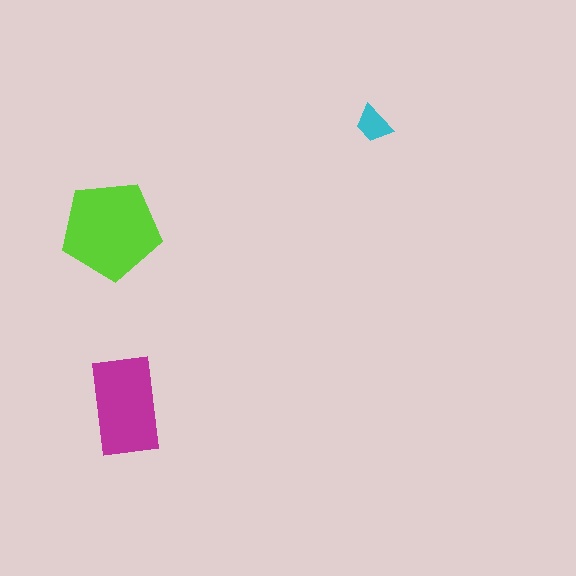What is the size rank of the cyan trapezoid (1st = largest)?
3rd.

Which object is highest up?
The cyan trapezoid is topmost.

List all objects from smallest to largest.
The cyan trapezoid, the magenta rectangle, the lime pentagon.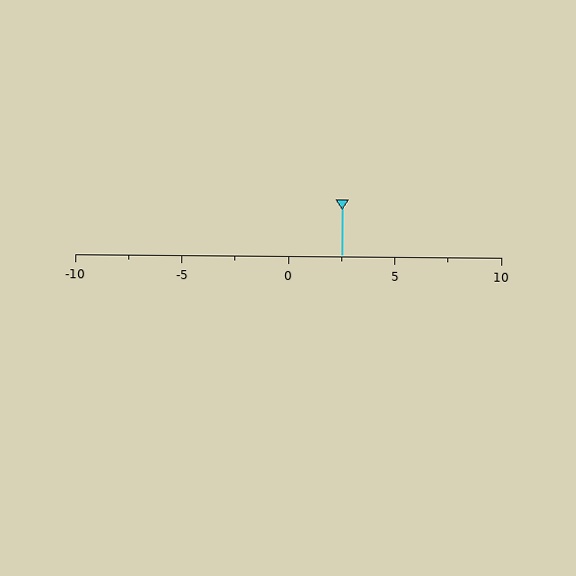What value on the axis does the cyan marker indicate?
The marker indicates approximately 2.5.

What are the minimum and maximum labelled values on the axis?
The axis runs from -10 to 10.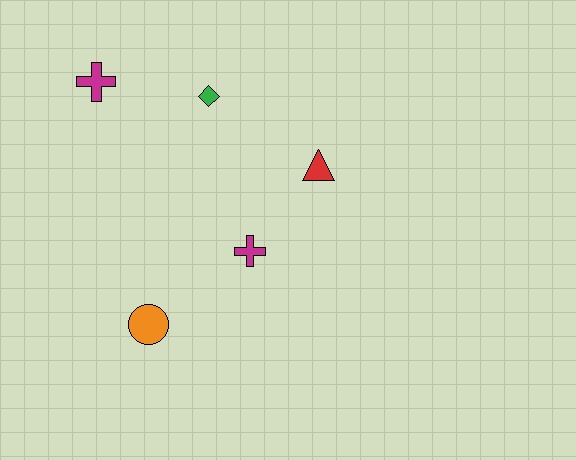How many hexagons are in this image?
There are no hexagons.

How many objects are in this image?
There are 5 objects.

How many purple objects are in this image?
There are no purple objects.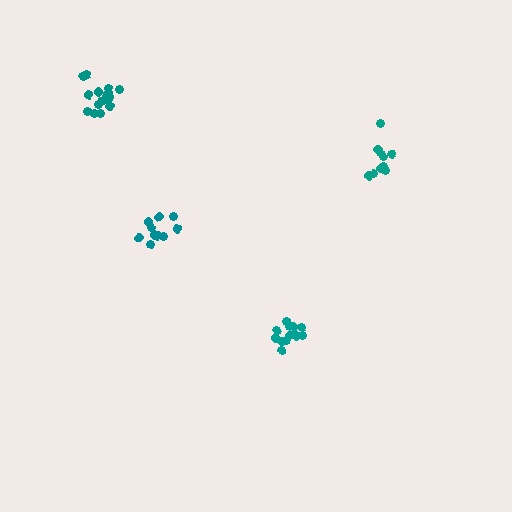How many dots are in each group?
Group 1: 10 dots, Group 2: 10 dots, Group 3: 16 dots, Group 4: 13 dots (49 total).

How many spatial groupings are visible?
There are 4 spatial groupings.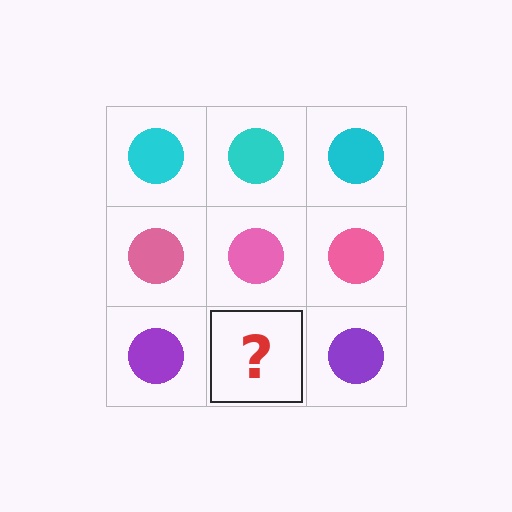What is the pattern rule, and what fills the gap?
The rule is that each row has a consistent color. The gap should be filled with a purple circle.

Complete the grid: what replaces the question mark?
The question mark should be replaced with a purple circle.